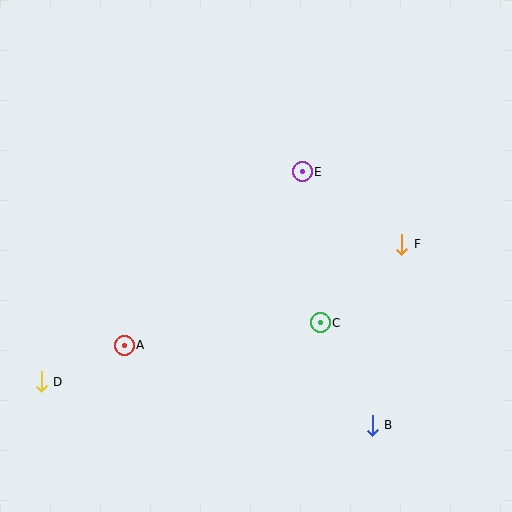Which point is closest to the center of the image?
Point C at (320, 323) is closest to the center.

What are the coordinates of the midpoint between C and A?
The midpoint between C and A is at (222, 334).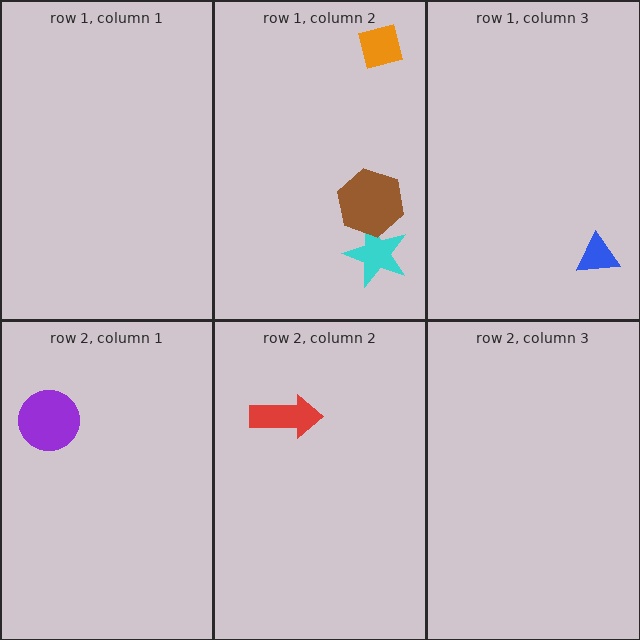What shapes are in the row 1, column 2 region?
The orange square, the cyan star, the brown hexagon.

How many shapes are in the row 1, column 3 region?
1.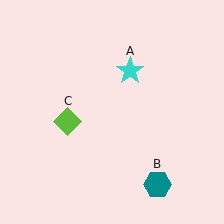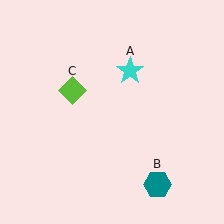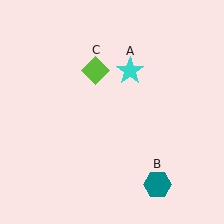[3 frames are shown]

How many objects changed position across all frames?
1 object changed position: lime diamond (object C).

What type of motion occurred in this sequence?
The lime diamond (object C) rotated clockwise around the center of the scene.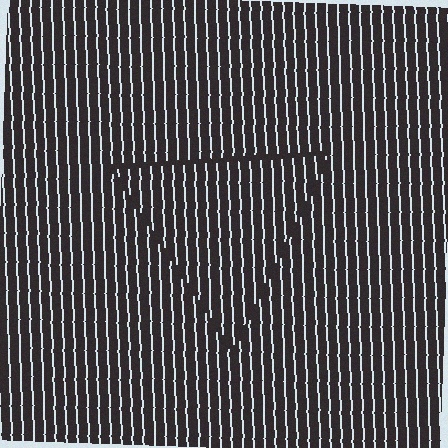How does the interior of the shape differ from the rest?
The interior of the shape contains the same grating, shifted by half a period — the contour is defined by the phase discontinuity where line-ends from the inner and outer gratings abut.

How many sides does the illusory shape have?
3 sides — the line-ends trace a triangle.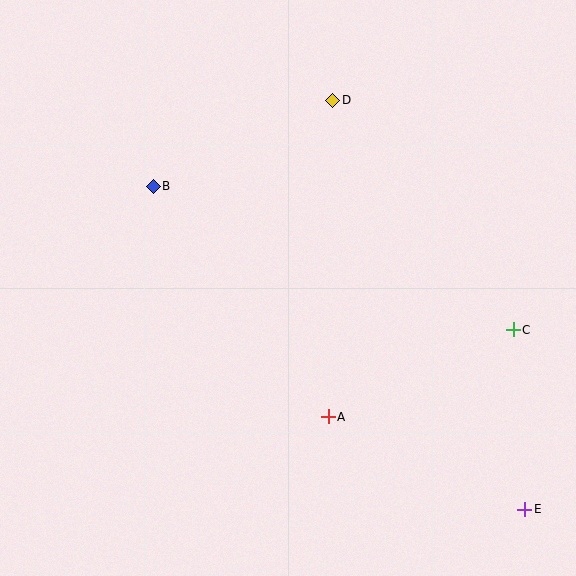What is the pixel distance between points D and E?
The distance between D and E is 451 pixels.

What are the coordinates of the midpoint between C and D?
The midpoint between C and D is at (423, 215).